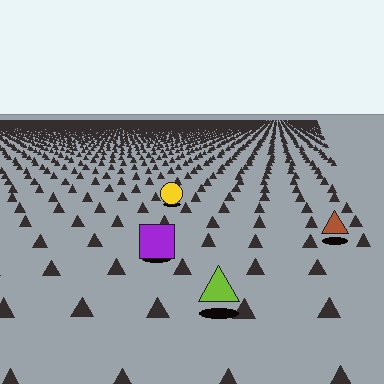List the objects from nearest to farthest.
From nearest to farthest: the lime triangle, the purple square, the brown triangle, the yellow circle.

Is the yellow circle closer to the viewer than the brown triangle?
No. The brown triangle is closer — you can tell from the texture gradient: the ground texture is coarser near it.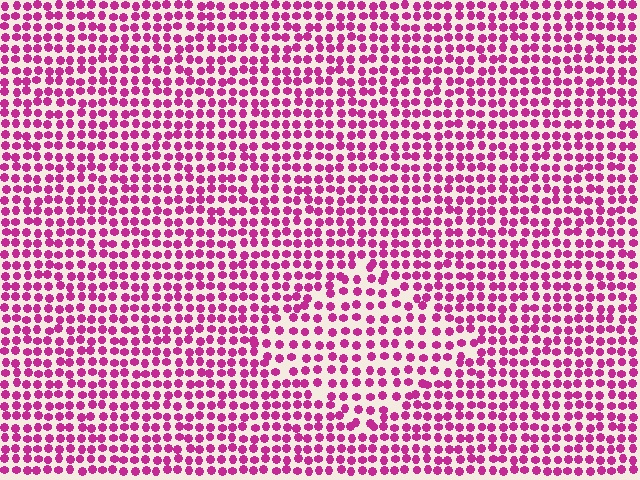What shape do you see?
I see a diamond.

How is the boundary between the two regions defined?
The boundary is defined by a change in element density (approximately 1.4x ratio). All elements are the same color, size, and shape.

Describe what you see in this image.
The image contains small magenta elements arranged at two different densities. A diamond-shaped region is visible where the elements are less densely packed than the surrounding area.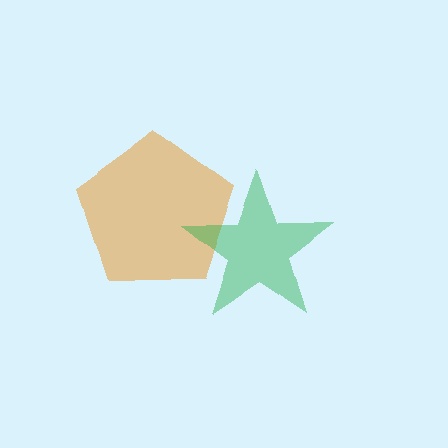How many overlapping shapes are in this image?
There are 2 overlapping shapes in the image.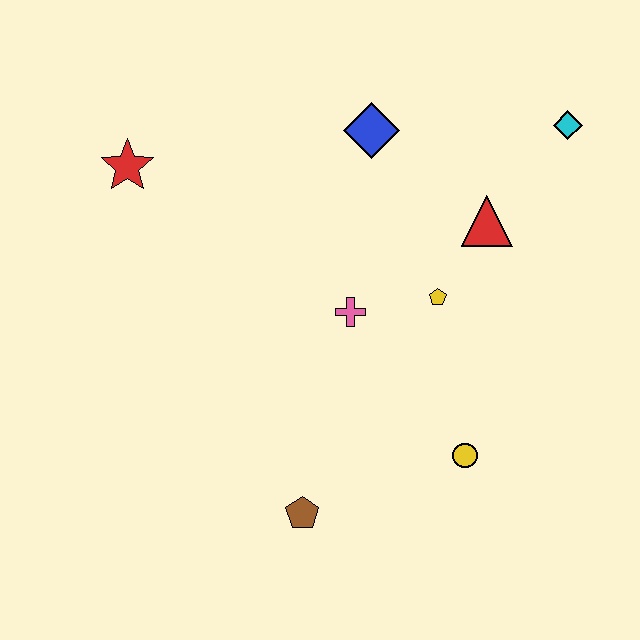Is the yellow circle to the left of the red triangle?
Yes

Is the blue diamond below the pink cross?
No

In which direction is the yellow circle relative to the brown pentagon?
The yellow circle is to the right of the brown pentagon.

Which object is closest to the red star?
The blue diamond is closest to the red star.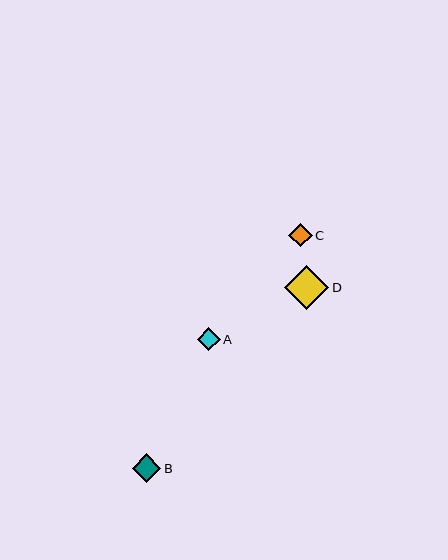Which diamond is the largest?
Diamond D is the largest with a size of approximately 44 pixels.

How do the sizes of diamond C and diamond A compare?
Diamond C and diamond A are approximately the same size.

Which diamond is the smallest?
Diamond A is the smallest with a size of approximately 23 pixels.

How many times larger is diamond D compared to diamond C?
Diamond D is approximately 1.9 times the size of diamond C.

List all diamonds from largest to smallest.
From largest to smallest: D, B, C, A.